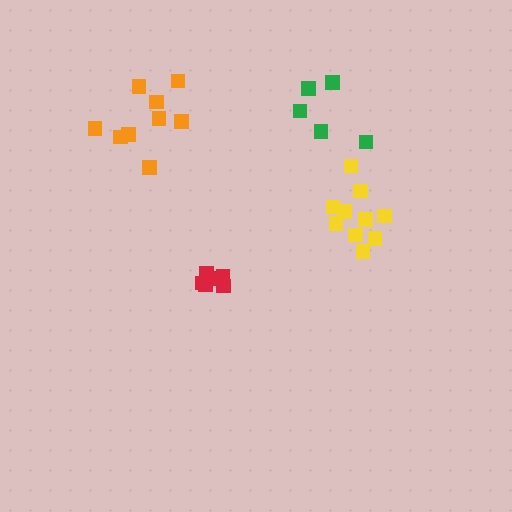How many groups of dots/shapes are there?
There are 4 groups.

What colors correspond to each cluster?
The clusters are colored: red, green, orange, yellow.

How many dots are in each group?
Group 1: 6 dots, Group 2: 5 dots, Group 3: 9 dots, Group 4: 10 dots (30 total).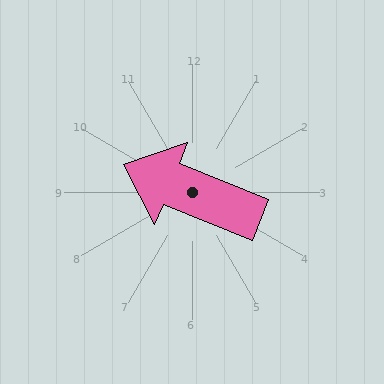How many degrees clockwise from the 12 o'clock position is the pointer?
Approximately 292 degrees.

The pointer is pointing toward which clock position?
Roughly 10 o'clock.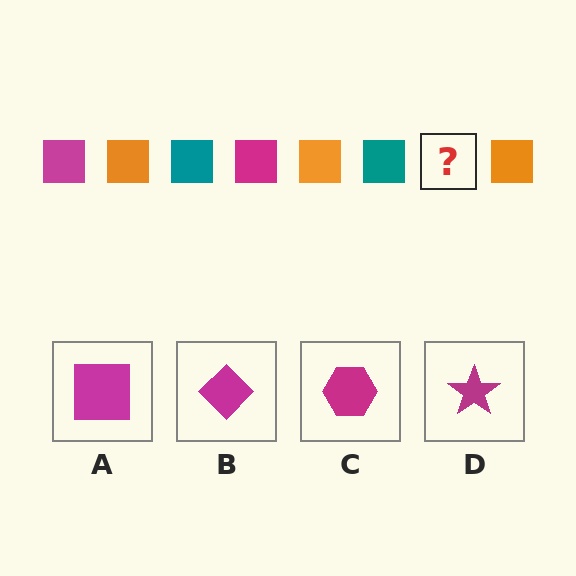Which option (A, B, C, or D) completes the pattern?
A.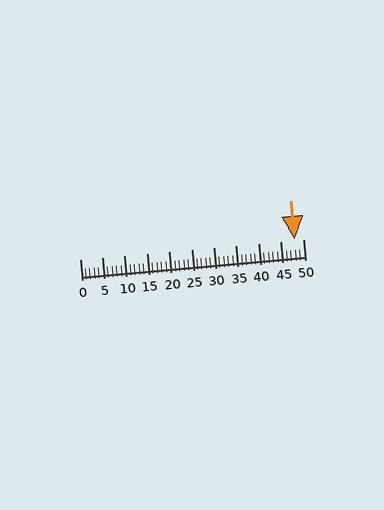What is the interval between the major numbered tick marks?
The major tick marks are spaced 5 units apart.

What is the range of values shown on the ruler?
The ruler shows values from 0 to 50.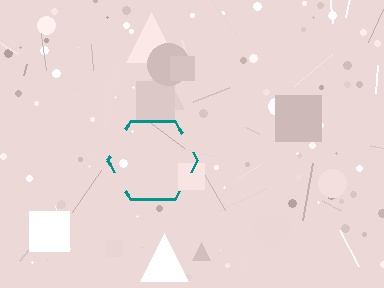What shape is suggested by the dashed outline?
The dashed outline suggests a hexagon.